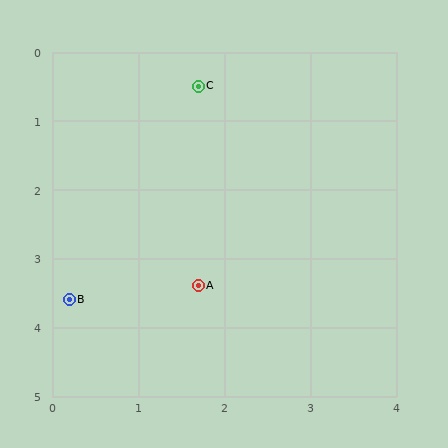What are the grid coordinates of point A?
Point A is at approximately (1.7, 3.4).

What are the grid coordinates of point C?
Point C is at approximately (1.7, 0.5).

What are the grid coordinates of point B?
Point B is at approximately (0.2, 3.6).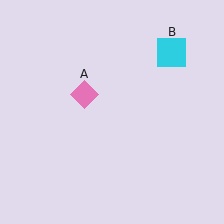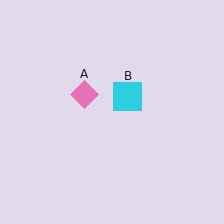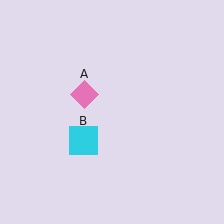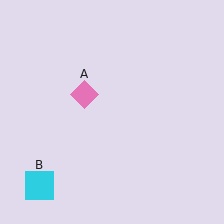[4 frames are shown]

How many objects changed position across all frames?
1 object changed position: cyan square (object B).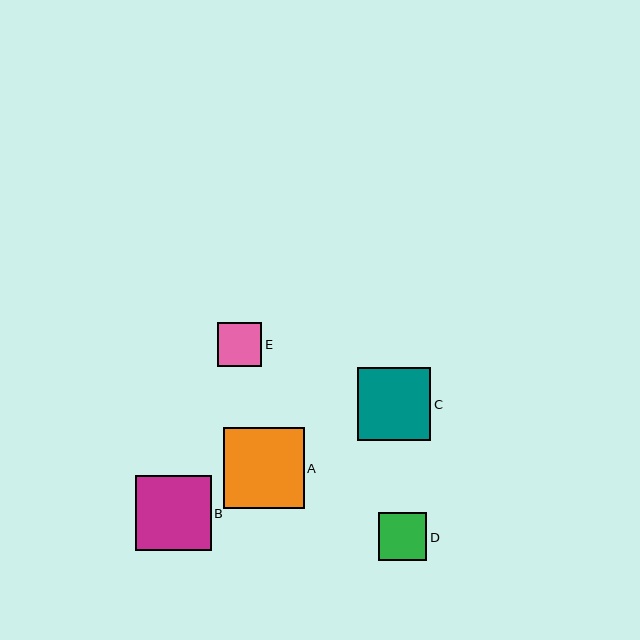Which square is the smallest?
Square E is the smallest with a size of approximately 44 pixels.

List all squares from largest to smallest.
From largest to smallest: A, B, C, D, E.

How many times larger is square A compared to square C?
Square A is approximately 1.1 times the size of square C.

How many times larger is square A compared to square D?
Square A is approximately 1.7 times the size of square D.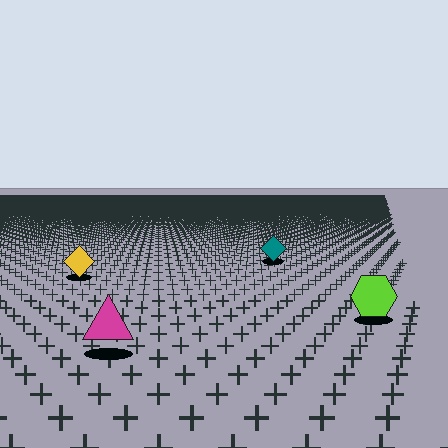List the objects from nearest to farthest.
From nearest to farthest: the magenta triangle, the lime hexagon, the yellow diamond, the teal diamond.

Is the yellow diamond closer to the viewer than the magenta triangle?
No. The magenta triangle is closer — you can tell from the texture gradient: the ground texture is coarser near it.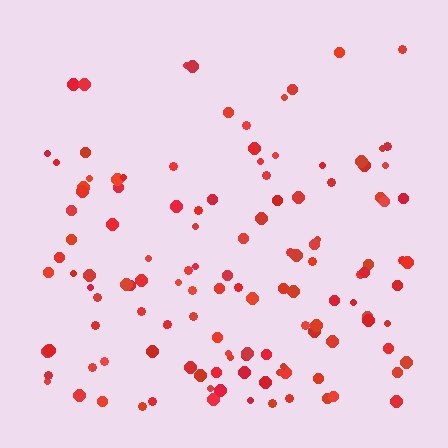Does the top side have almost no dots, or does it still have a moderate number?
Still a moderate number, just noticeably fewer than the bottom.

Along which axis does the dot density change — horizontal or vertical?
Vertical.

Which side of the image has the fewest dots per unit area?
The top.